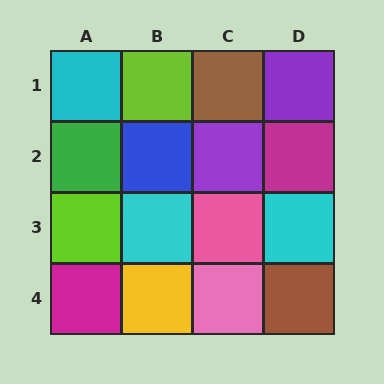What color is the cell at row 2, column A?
Green.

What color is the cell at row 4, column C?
Pink.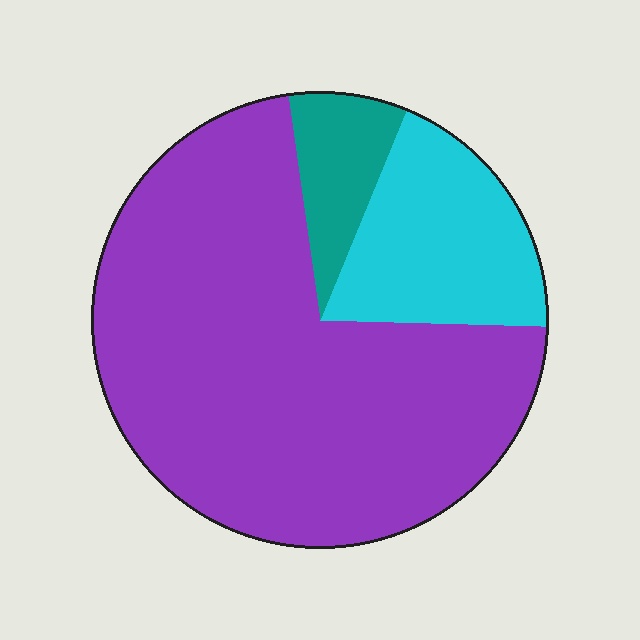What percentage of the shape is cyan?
Cyan takes up about one fifth (1/5) of the shape.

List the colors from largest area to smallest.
From largest to smallest: purple, cyan, teal.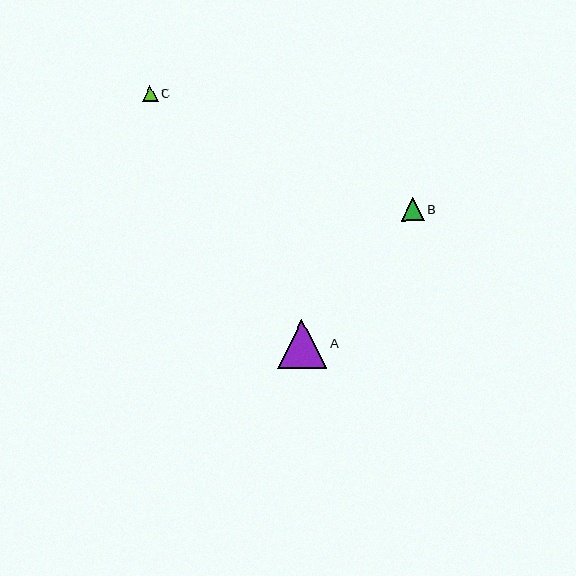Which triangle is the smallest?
Triangle C is the smallest with a size of approximately 16 pixels.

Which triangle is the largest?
Triangle A is the largest with a size of approximately 49 pixels.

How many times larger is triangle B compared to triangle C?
Triangle B is approximately 1.4 times the size of triangle C.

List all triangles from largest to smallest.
From largest to smallest: A, B, C.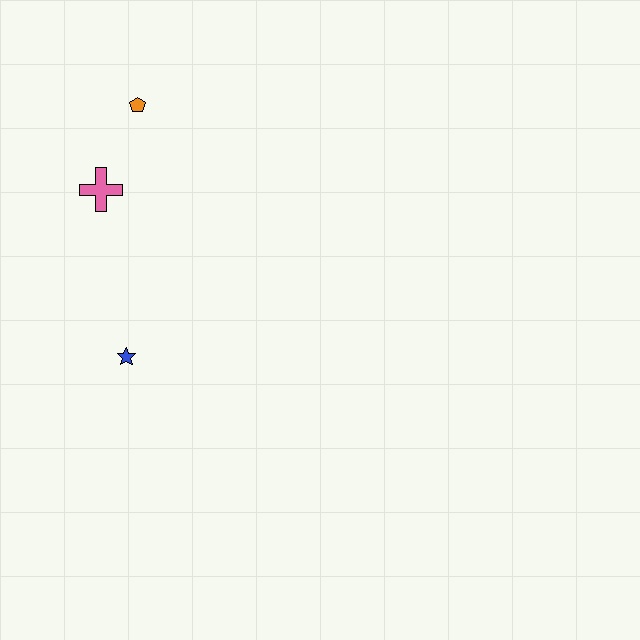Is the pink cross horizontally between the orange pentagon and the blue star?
No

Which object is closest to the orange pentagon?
The pink cross is closest to the orange pentagon.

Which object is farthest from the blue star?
The orange pentagon is farthest from the blue star.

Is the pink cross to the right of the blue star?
No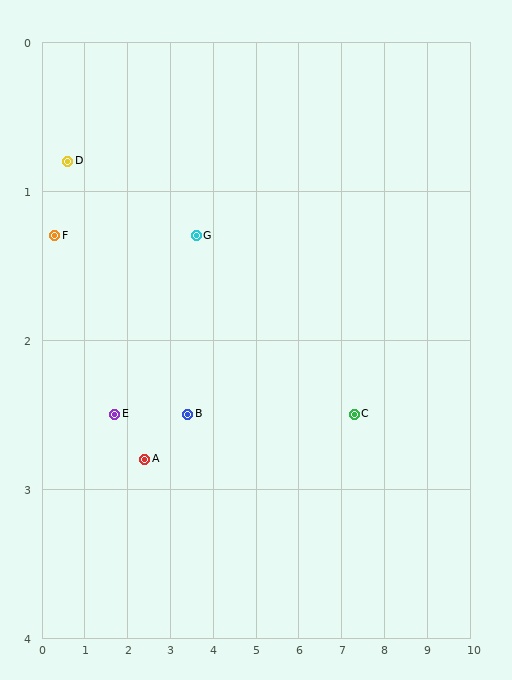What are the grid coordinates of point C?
Point C is at approximately (7.3, 2.5).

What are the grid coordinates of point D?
Point D is at approximately (0.6, 0.8).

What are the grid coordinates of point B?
Point B is at approximately (3.4, 2.5).